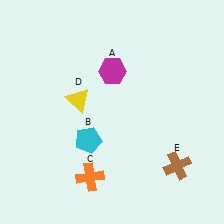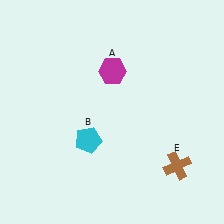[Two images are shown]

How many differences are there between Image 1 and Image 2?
There are 2 differences between the two images.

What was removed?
The yellow triangle (D), the orange cross (C) were removed in Image 2.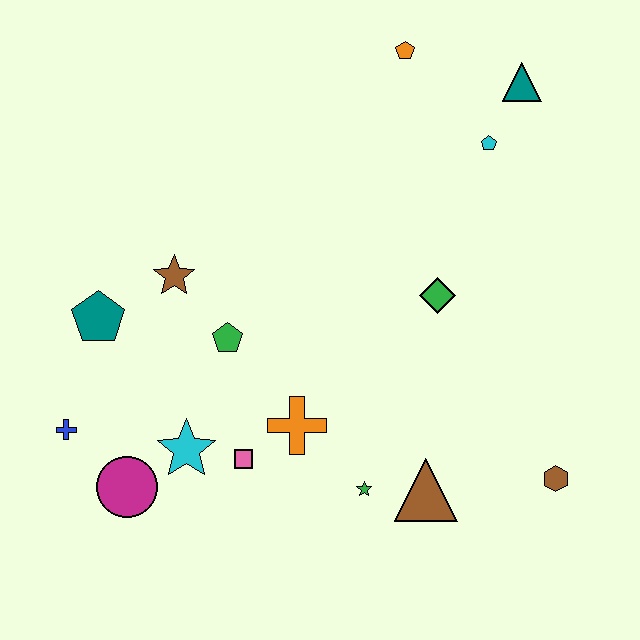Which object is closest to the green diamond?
The cyan pentagon is closest to the green diamond.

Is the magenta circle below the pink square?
Yes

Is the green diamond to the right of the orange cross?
Yes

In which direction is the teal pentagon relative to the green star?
The teal pentagon is to the left of the green star.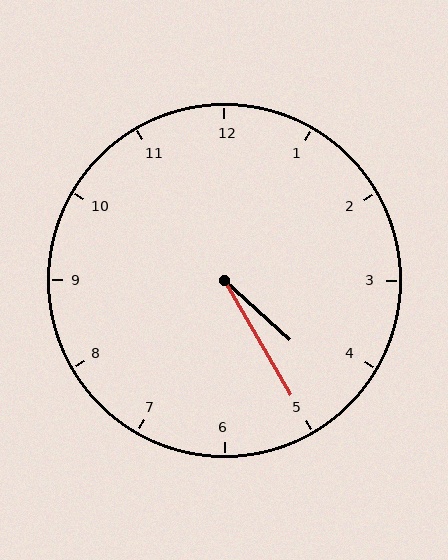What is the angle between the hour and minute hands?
Approximately 18 degrees.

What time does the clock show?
4:25.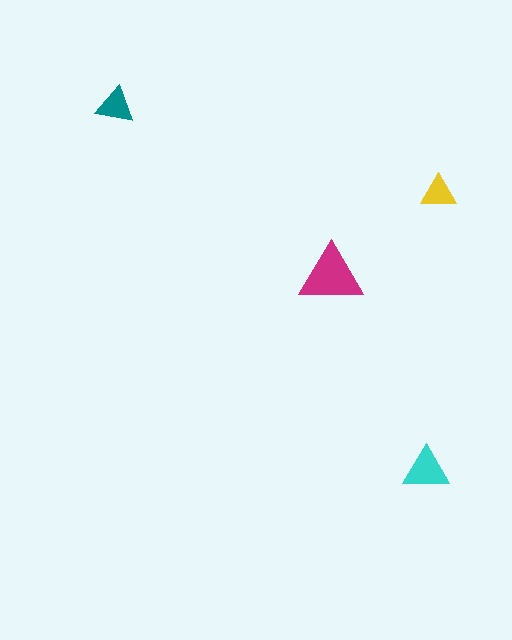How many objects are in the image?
There are 4 objects in the image.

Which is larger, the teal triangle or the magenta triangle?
The magenta one.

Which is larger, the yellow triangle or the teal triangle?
The teal one.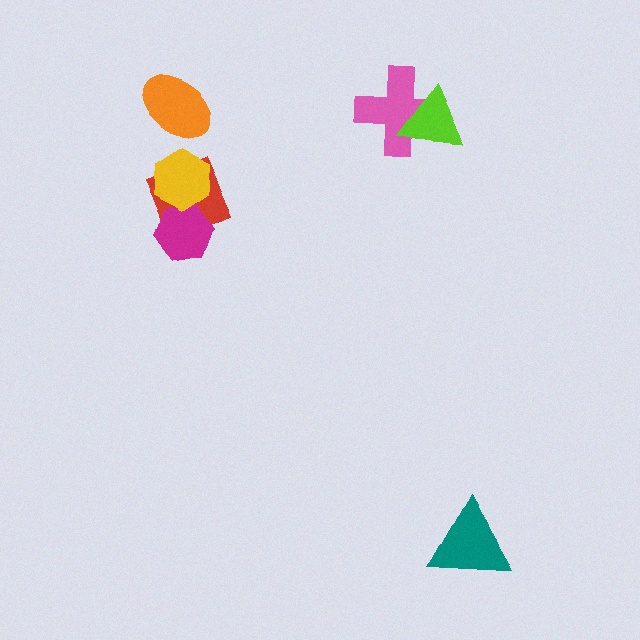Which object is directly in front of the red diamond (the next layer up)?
The magenta hexagon is directly in front of the red diamond.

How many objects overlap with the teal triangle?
0 objects overlap with the teal triangle.